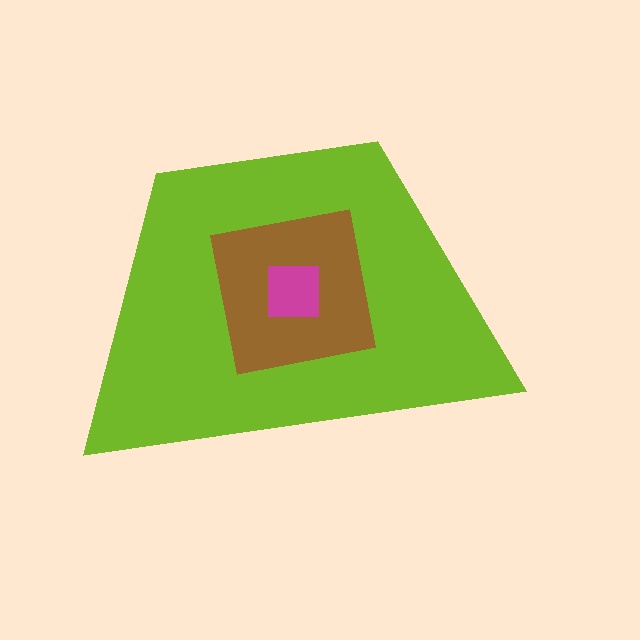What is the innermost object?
The magenta square.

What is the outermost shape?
The lime trapezoid.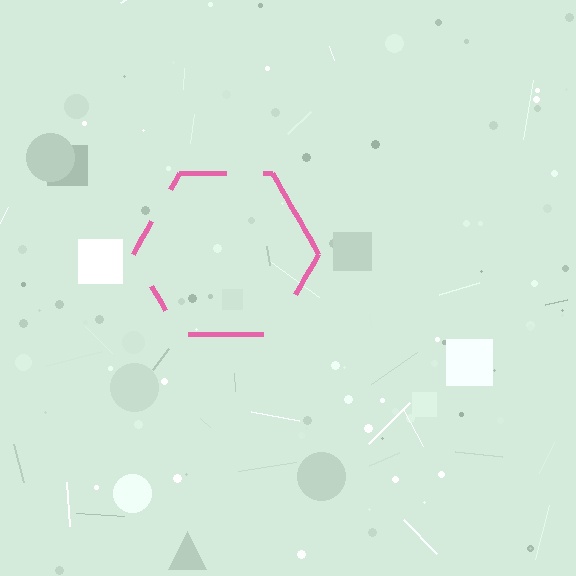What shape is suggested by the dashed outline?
The dashed outline suggests a hexagon.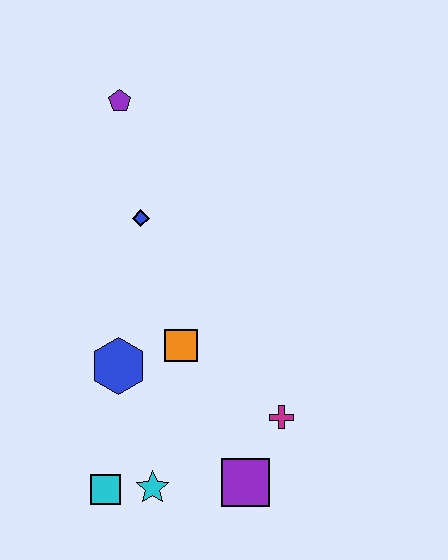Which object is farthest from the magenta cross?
The purple pentagon is farthest from the magenta cross.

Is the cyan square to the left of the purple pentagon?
Yes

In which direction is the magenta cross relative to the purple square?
The magenta cross is above the purple square.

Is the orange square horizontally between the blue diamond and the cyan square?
No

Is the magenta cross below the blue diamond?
Yes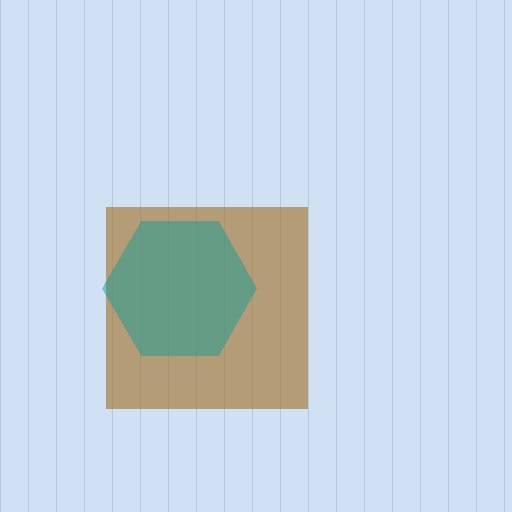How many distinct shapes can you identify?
There are 2 distinct shapes: a brown square, a teal hexagon.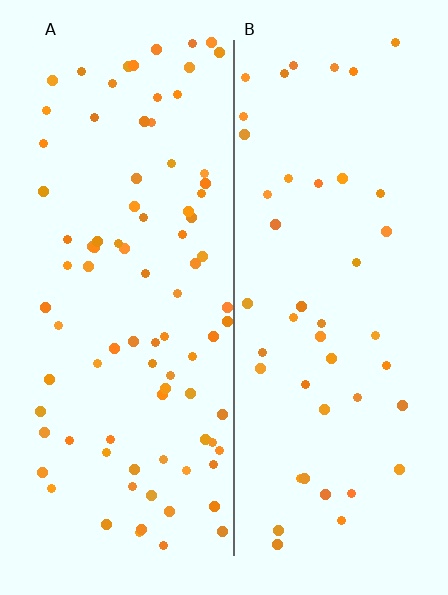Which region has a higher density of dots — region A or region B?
A (the left).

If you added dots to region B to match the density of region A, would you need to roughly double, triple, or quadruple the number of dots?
Approximately double.